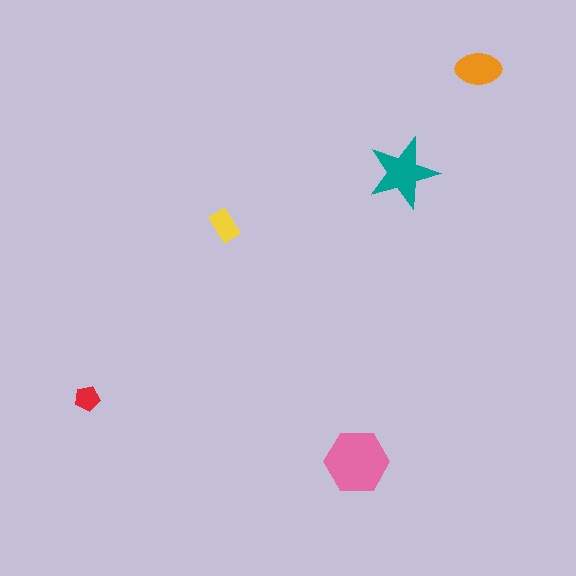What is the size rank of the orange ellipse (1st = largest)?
3rd.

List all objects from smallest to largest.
The red pentagon, the yellow rectangle, the orange ellipse, the teal star, the pink hexagon.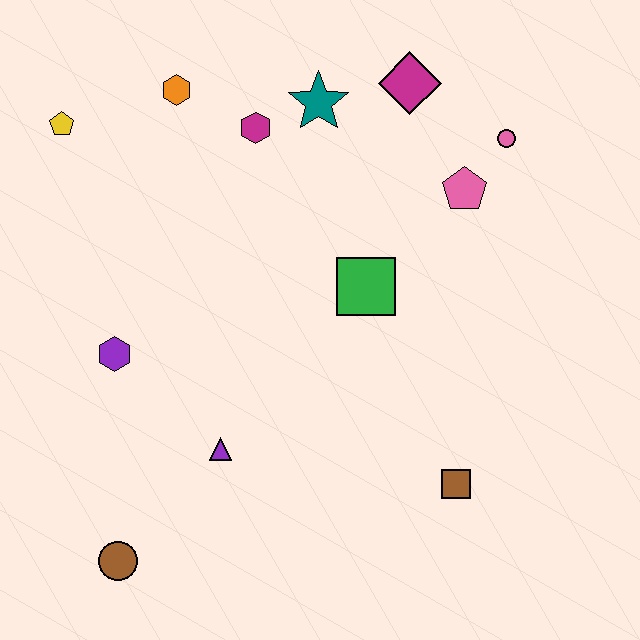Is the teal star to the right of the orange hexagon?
Yes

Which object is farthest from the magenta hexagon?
The brown circle is farthest from the magenta hexagon.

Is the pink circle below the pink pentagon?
No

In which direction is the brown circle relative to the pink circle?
The brown circle is below the pink circle.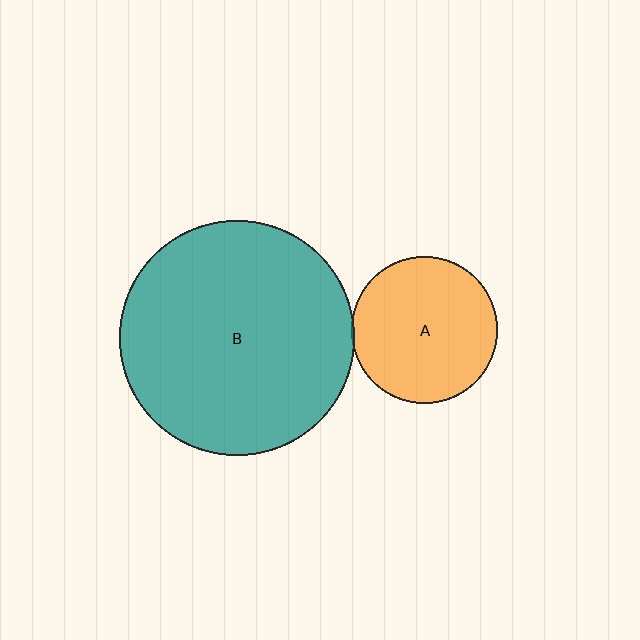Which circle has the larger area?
Circle B (teal).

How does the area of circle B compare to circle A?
Approximately 2.6 times.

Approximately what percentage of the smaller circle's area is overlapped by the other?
Approximately 5%.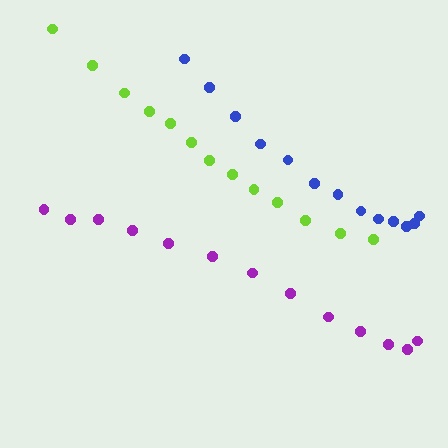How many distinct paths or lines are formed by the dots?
There are 3 distinct paths.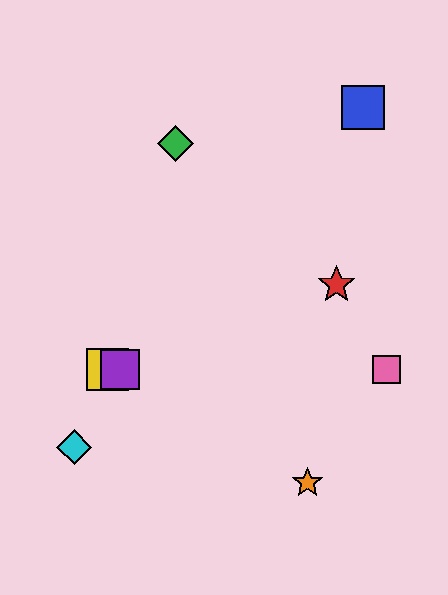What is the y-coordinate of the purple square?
The purple square is at y≈369.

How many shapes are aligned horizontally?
3 shapes (the yellow square, the purple square, the pink square) are aligned horizontally.